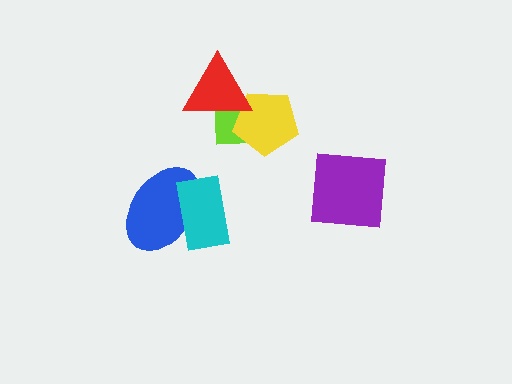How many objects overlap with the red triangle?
2 objects overlap with the red triangle.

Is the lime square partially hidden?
Yes, it is partially covered by another shape.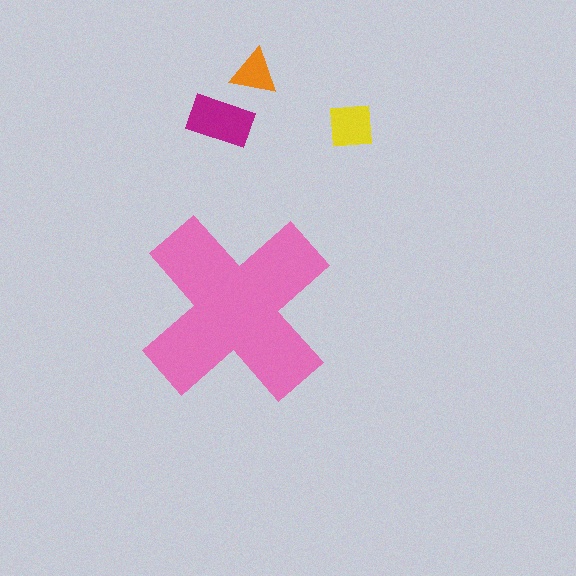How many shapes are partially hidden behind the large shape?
0 shapes are partially hidden.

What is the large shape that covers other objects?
A pink cross.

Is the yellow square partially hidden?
No, the yellow square is fully visible.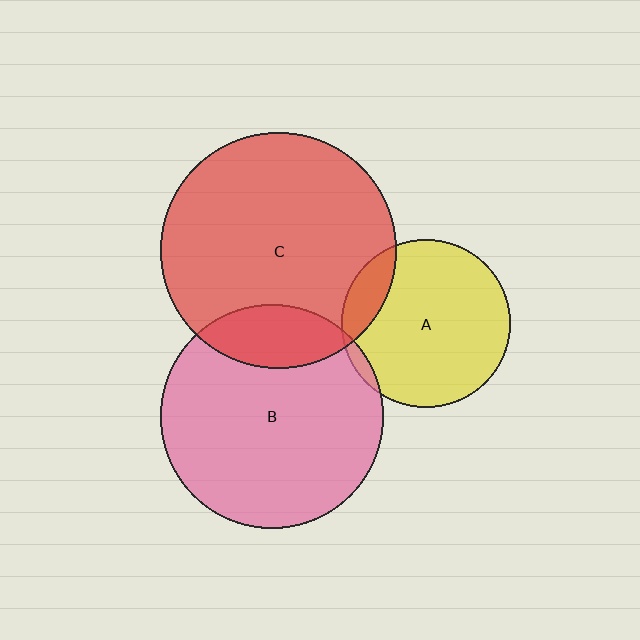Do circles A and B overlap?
Yes.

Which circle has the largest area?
Circle C (red).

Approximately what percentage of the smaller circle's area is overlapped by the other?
Approximately 5%.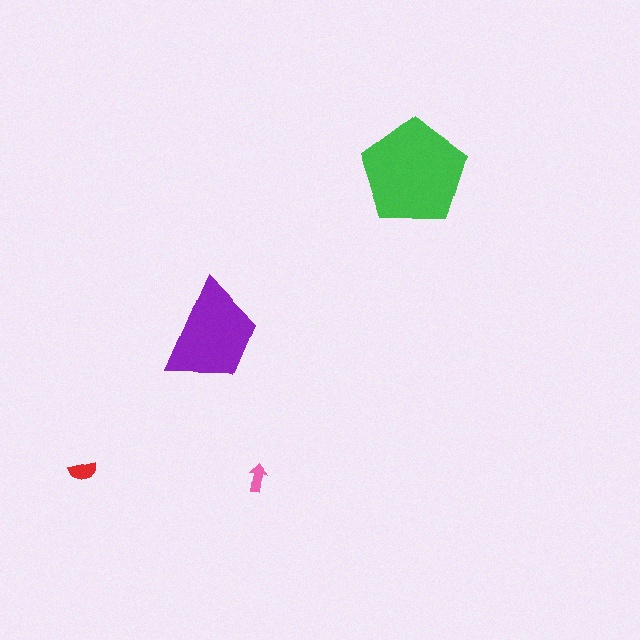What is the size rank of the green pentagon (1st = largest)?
1st.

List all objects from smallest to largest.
The pink arrow, the red semicircle, the purple trapezoid, the green pentagon.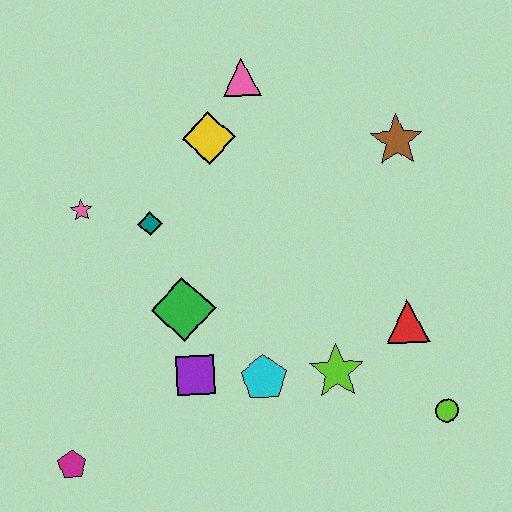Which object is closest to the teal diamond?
The pink star is closest to the teal diamond.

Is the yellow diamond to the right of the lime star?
No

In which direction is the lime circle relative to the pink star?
The lime circle is to the right of the pink star.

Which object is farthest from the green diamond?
The lime circle is farthest from the green diamond.